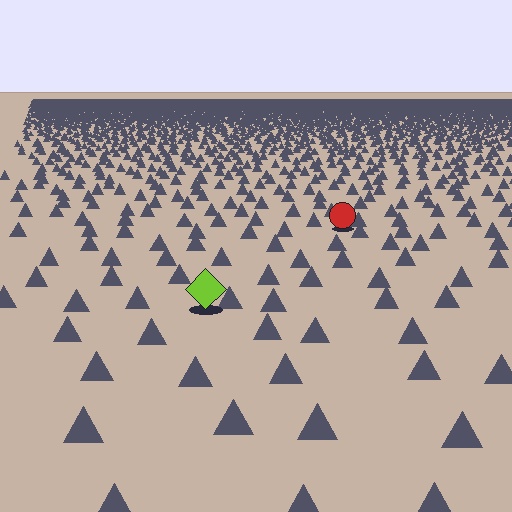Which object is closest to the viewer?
The lime diamond is closest. The texture marks near it are larger and more spread out.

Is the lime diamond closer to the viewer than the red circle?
Yes. The lime diamond is closer — you can tell from the texture gradient: the ground texture is coarser near it.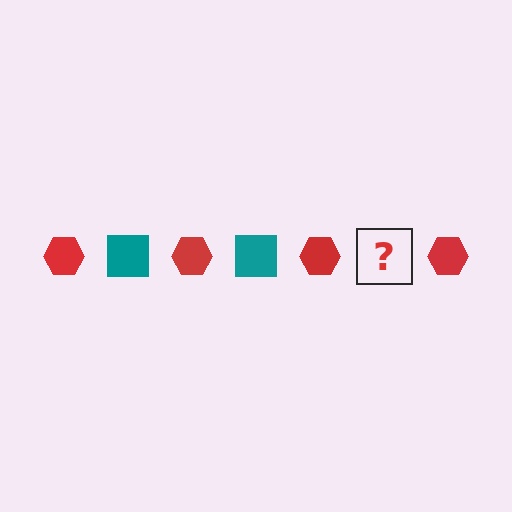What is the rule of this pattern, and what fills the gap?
The rule is that the pattern alternates between red hexagon and teal square. The gap should be filled with a teal square.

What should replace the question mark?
The question mark should be replaced with a teal square.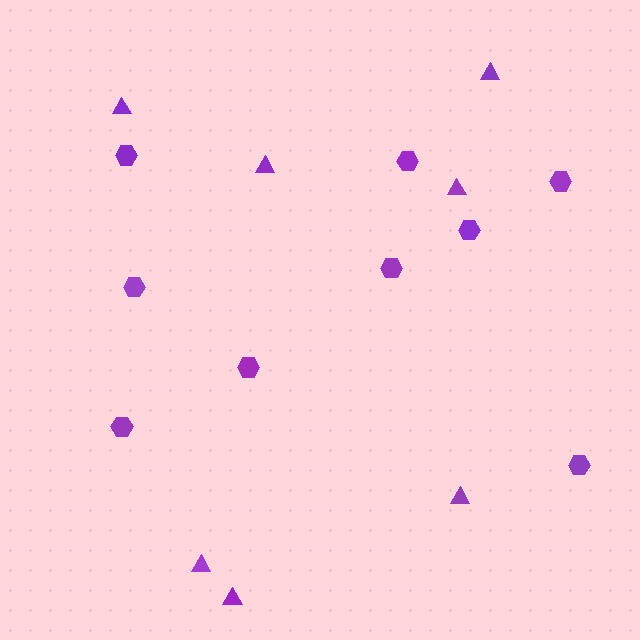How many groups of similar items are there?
There are 2 groups: one group of hexagons (9) and one group of triangles (7).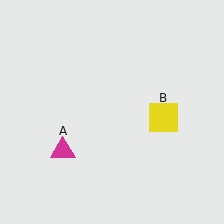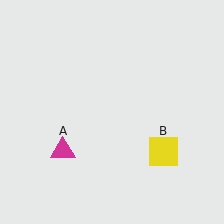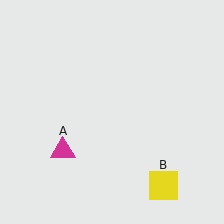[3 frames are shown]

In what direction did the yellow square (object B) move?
The yellow square (object B) moved down.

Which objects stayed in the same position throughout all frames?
Magenta triangle (object A) remained stationary.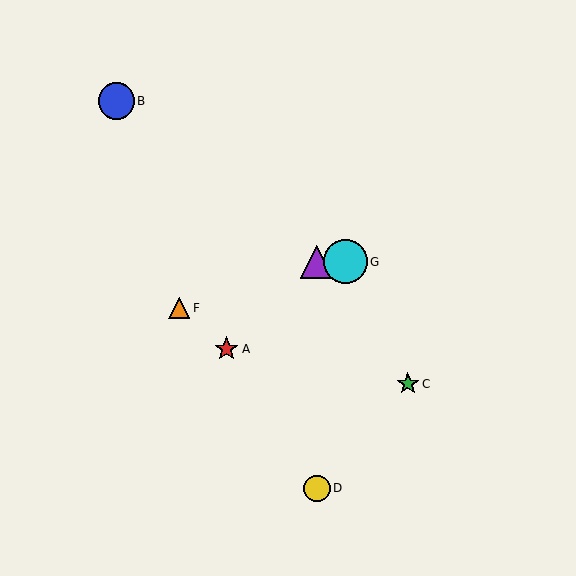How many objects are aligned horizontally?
2 objects (E, G) are aligned horizontally.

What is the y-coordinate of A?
Object A is at y≈349.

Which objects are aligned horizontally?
Objects E, G are aligned horizontally.